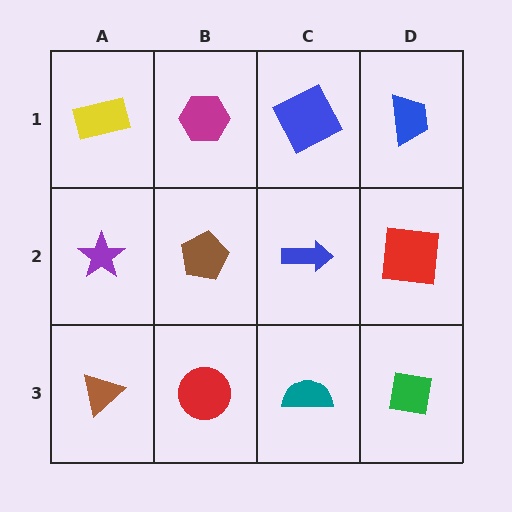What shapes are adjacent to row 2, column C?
A blue square (row 1, column C), a teal semicircle (row 3, column C), a brown pentagon (row 2, column B), a red square (row 2, column D).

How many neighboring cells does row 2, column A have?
3.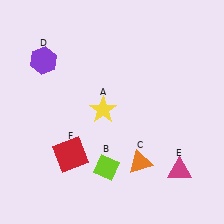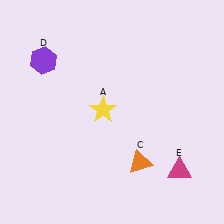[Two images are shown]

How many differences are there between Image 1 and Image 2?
There are 2 differences between the two images.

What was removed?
The red square (F), the lime diamond (B) were removed in Image 2.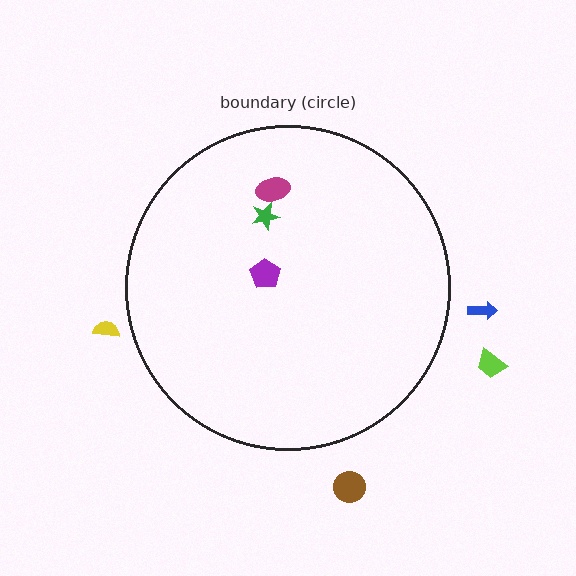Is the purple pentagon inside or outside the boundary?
Inside.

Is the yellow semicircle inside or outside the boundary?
Outside.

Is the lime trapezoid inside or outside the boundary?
Outside.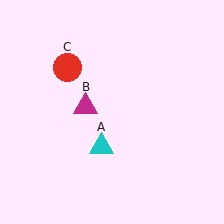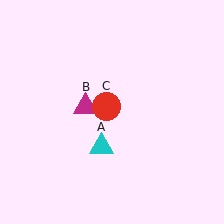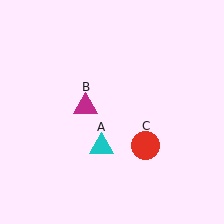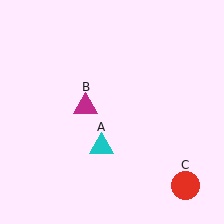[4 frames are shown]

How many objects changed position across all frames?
1 object changed position: red circle (object C).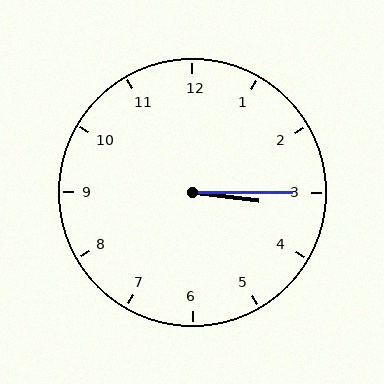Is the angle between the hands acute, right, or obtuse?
It is acute.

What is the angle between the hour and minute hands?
Approximately 8 degrees.